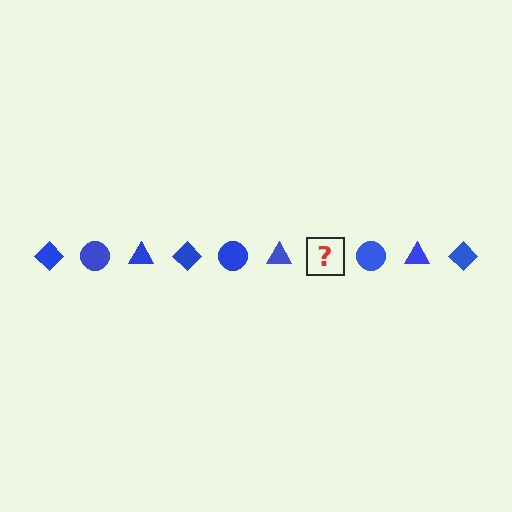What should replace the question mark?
The question mark should be replaced with a blue diamond.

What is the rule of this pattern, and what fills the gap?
The rule is that the pattern cycles through diamond, circle, triangle shapes in blue. The gap should be filled with a blue diamond.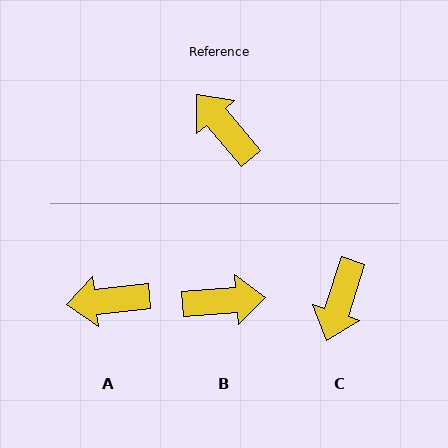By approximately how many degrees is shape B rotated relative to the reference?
Approximately 126 degrees clockwise.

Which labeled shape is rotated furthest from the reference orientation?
B, about 126 degrees away.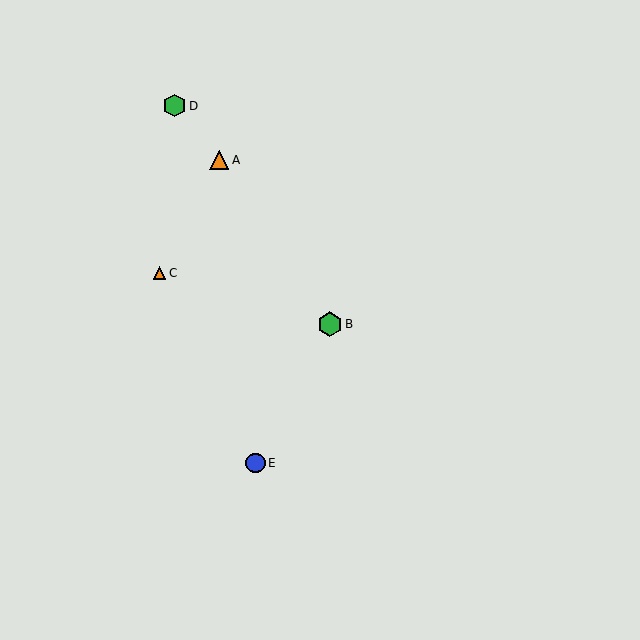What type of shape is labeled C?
Shape C is an orange triangle.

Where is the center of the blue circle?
The center of the blue circle is at (255, 463).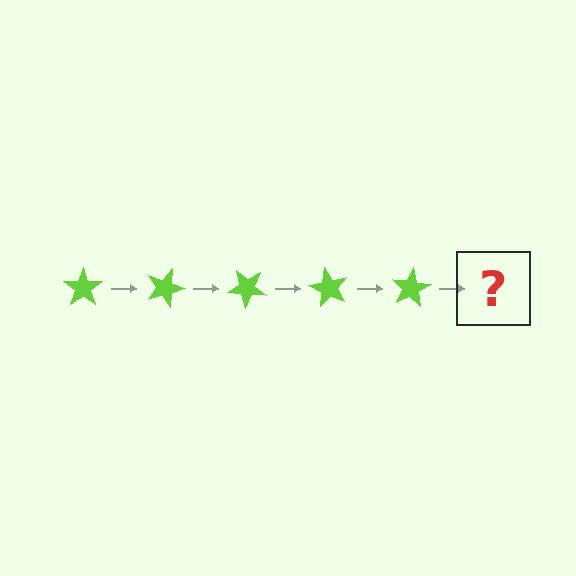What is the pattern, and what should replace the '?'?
The pattern is that the star rotates 20 degrees each step. The '?' should be a lime star rotated 100 degrees.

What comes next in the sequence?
The next element should be a lime star rotated 100 degrees.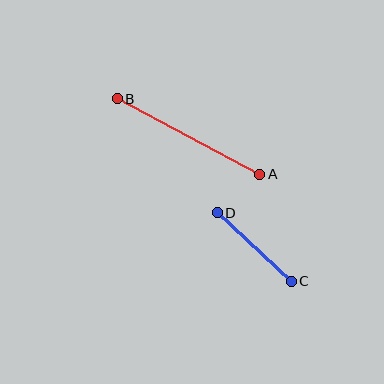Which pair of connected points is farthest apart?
Points A and B are farthest apart.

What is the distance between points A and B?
The distance is approximately 162 pixels.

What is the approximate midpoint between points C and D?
The midpoint is at approximately (254, 247) pixels.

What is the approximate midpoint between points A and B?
The midpoint is at approximately (188, 136) pixels.